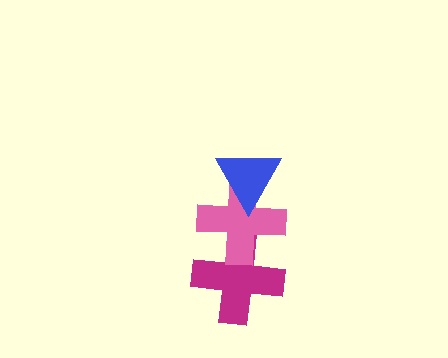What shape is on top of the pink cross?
The blue triangle is on top of the pink cross.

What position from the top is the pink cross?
The pink cross is 2nd from the top.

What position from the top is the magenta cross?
The magenta cross is 3rd from the top.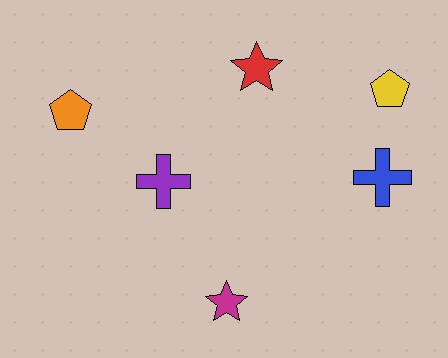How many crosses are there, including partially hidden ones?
There are 2 crosses.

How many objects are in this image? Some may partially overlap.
There are 6 objects.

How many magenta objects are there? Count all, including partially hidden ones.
There is 1 magenta object.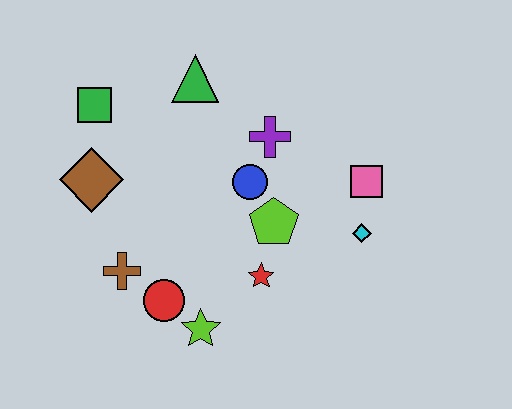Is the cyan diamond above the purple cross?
No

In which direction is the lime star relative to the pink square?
The lime star is to the left of the pink square.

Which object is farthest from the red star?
The green square is farthest from the red star.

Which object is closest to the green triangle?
The purple cross is closest to the green triangle.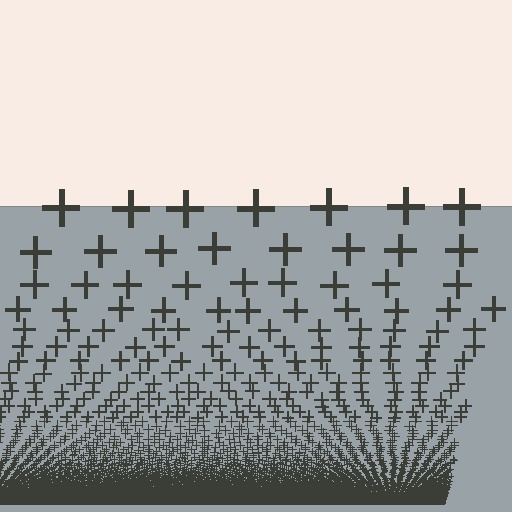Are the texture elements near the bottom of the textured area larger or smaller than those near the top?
Smaller. The gradient is inverted — elements near the bottom are smaller and denser.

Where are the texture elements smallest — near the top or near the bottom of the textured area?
Near the bottom.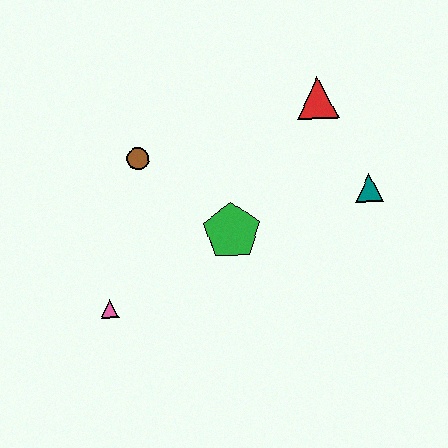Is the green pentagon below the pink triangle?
No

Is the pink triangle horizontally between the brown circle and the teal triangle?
No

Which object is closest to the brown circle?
The green pentagon is closest to the brown circle.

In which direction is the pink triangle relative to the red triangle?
The pink triangle is to the left of the red triangle.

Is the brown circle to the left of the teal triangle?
Yes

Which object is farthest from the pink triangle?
The red triangle is farthest from the pink triangle.